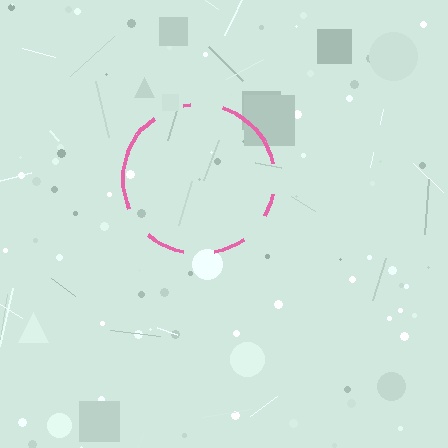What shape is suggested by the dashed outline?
The dashed outline suggests a circle.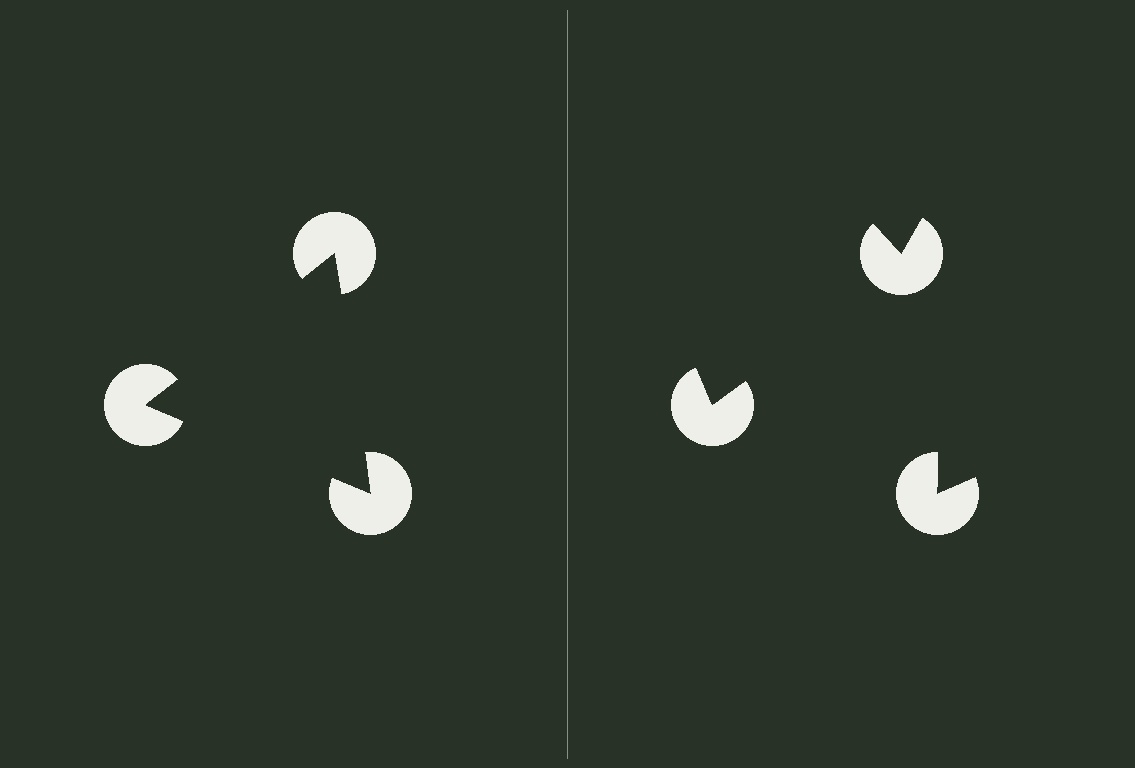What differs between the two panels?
The pac-man discs are positioned identically on both sides; only the wedge orientations differ. On the left they align to a triangle; on the right they are misaligned.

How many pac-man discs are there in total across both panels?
6 — 3 on each side.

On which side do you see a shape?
An illusory triangle appears on the left side. On the right side the wedge cuts are rotated, so no coherent shape forms.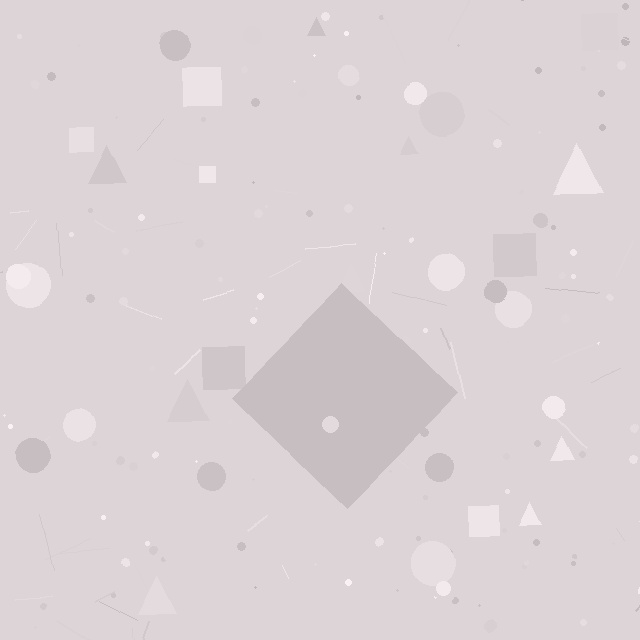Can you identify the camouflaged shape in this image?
The camouflaged shape is a diamond.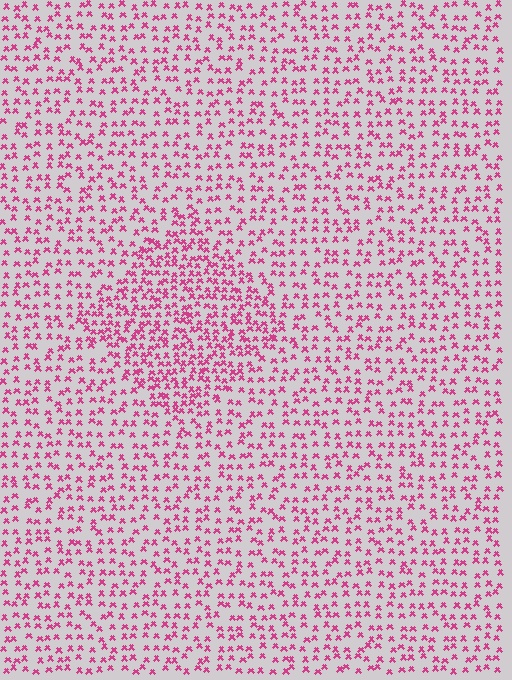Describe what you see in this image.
The image contains small magenta elements arranged at two different densities. A diamond-shaped region is visible where the elements are more densely packed than the surrounding area.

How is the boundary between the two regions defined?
The boundary is defined by a change in element density (approximately 1.7x ratio). All elements are the same color, size, and shape.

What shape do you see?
I see a diamond.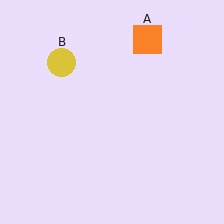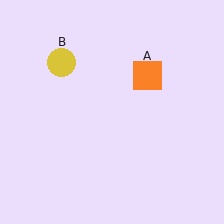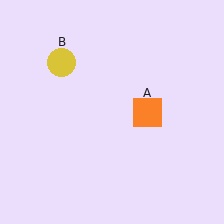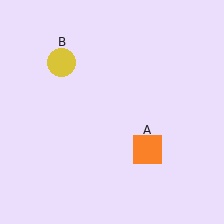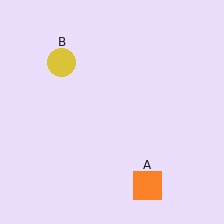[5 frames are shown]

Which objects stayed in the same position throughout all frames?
Yellow circle (object B) remained stationary.